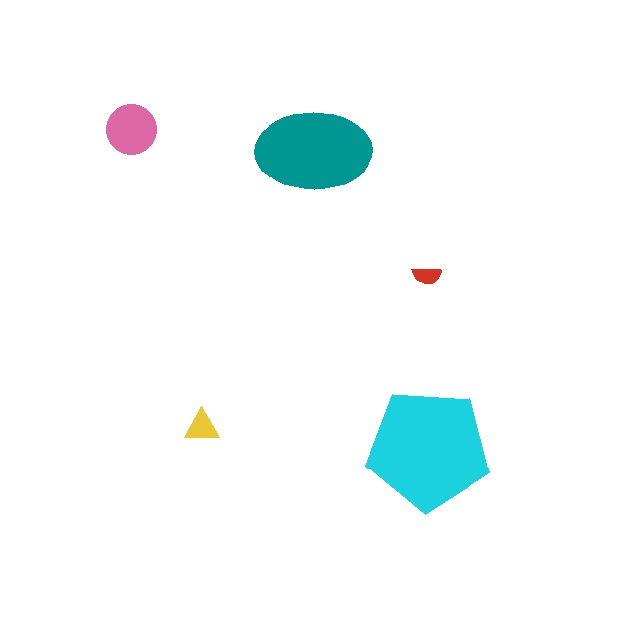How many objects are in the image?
There are 5 objects in the image.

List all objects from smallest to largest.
The red semicircle, the yellow triangle, the pink circle, the teal ellipse, the cyan pentagon.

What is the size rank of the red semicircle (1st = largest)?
5th.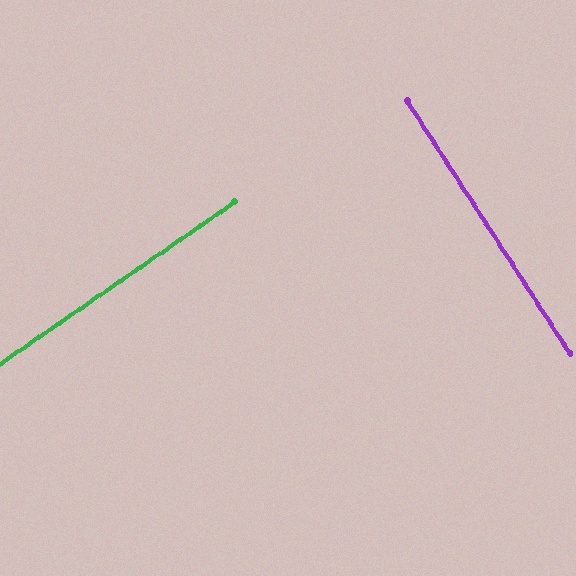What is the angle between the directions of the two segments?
Approximately 88 degrees.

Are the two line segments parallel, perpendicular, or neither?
Perpendicular — they meet at approximately 88°.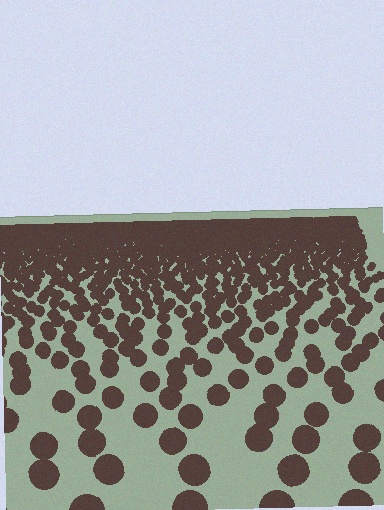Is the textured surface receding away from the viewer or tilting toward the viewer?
The surface is receding away from the viewer. Texture elements get smaller and denser toward the top.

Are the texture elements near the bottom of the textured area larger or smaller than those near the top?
Larger. Near the bottom, elements are closer to the viewer and appear at a bigger on-screen size.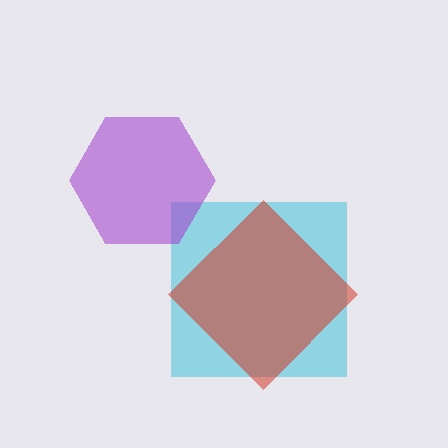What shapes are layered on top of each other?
The layered shapes are: a cyan square, a purple hexagon, a red diamond.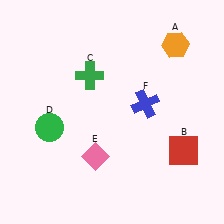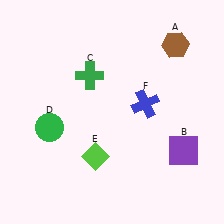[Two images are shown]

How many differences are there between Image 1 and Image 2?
There are 3 differences between the two images.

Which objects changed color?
A changed from orange to brown. B changed from red to purple. E changed from pink to lime.